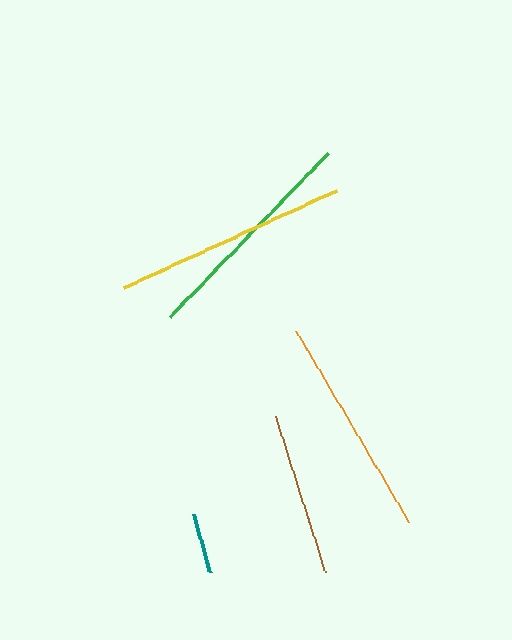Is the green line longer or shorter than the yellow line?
The yellow line is longer than the green line.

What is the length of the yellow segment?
The yellow segment is approximately 234 pixels long.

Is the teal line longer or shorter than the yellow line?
The yellow line is longer than the teal line.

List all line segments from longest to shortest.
From longest to shortest: yellow, green, orange, brown, teal.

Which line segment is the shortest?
The teal line is the shortest at approximately 61 pixels.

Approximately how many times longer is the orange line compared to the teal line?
The orange line is approximately 3.6 times the length of the teal line.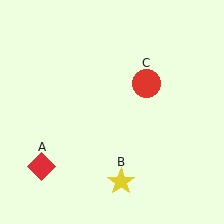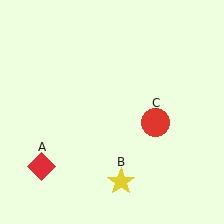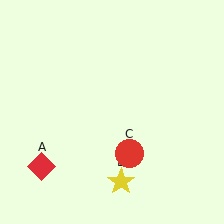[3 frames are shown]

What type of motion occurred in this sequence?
The red circle (object C) rotated clockwise around the center of the scene.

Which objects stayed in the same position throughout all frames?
Red diamond (object A) and yellow star (object B) remained stationary.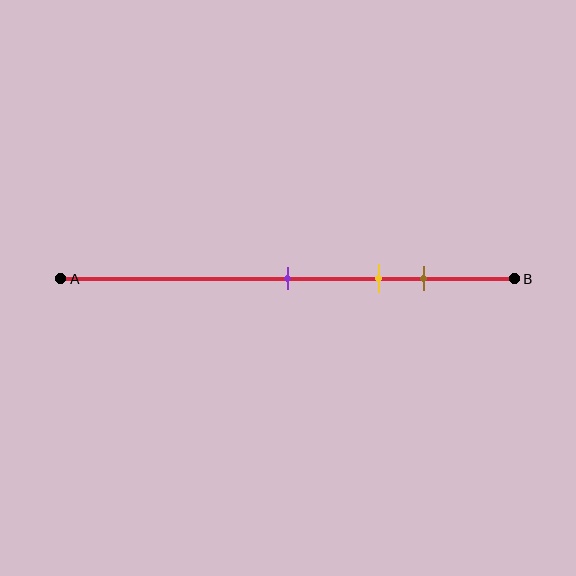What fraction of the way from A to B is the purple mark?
The purple mark is approximately 50% (0.5) of the way from A to B.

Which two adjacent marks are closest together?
The yellow and brown marks are the closest adjacent pair.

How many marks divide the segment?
There are 3 marks dividing the segment.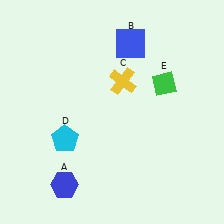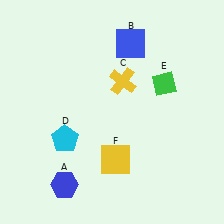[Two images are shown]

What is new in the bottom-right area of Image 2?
A yellow square (F) was added in the bottom-right area of Image 2.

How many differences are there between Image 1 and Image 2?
There is 1 difference between the two images.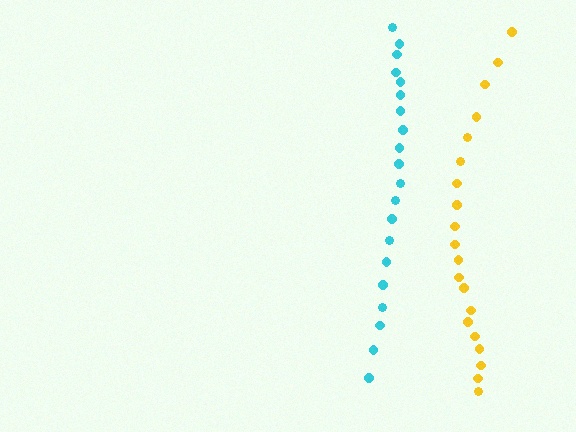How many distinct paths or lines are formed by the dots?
There are 2 distinct paths.